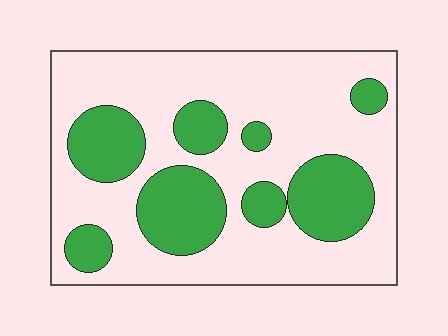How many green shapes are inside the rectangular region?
8.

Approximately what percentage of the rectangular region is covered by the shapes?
Approximately 30%.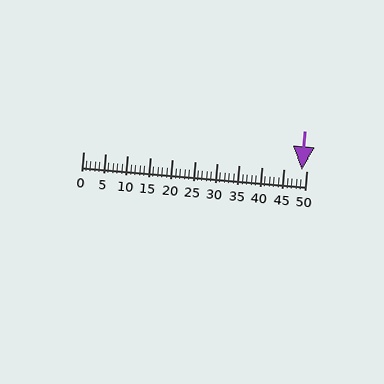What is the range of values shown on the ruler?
The ruler shows values from 0 to 50.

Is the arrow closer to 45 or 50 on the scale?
The arrow is closer to 50.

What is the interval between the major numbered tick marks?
The major tick marks are spaced 5 units apart.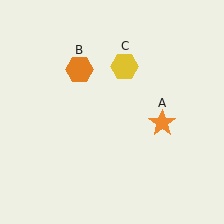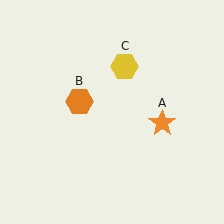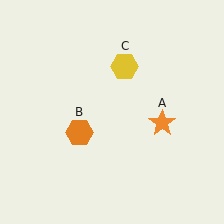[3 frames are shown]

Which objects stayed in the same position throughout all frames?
Orange star (object A) and yellow hexagon (object C) remained stationary.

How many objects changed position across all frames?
1 object changed position: orange hexagon (object B).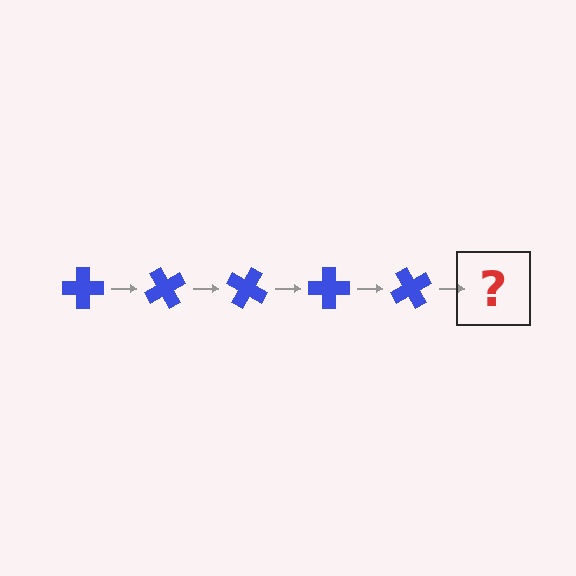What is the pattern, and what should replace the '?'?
The pattern is that the cross rotates 60 degrees each step. The '?' should be a blue cross rotated 300 degrees.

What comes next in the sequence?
The next element should be a blue cross rotated 300 degrees.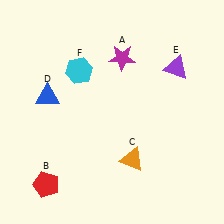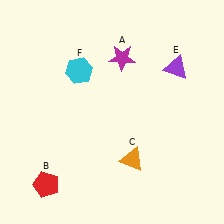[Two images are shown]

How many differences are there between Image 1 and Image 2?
There is 1 difference between the two images.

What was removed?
The blue triangle (D) was removed in Image 2.